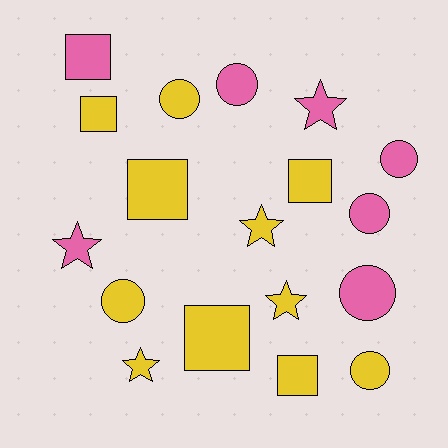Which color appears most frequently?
Yellow, with 11 objects.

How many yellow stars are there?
There are 3 yellow stars.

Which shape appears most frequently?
Circle, with 7 objects.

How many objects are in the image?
There are 18 objects.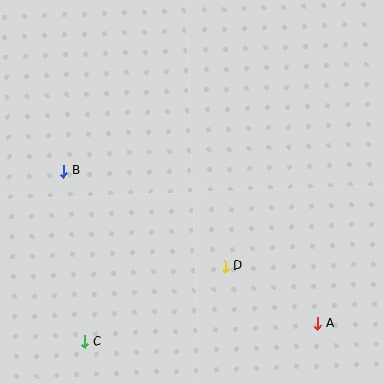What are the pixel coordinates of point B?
Point B is at (64, 171).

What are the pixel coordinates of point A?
Point A is at (318, 323).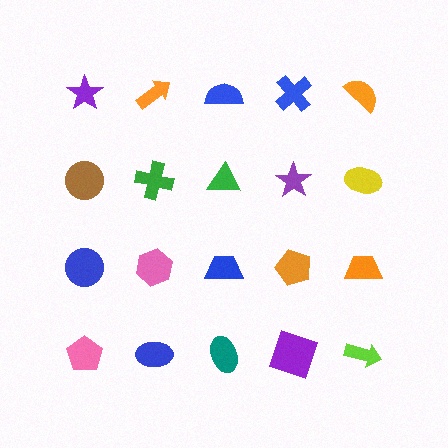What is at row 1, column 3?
A blue semicircle.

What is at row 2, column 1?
A brown circle.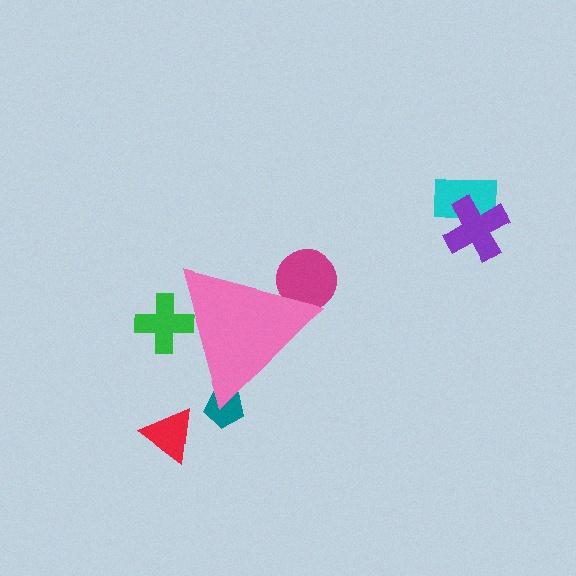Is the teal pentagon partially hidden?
Yes, the teal pentagon is partially hidden behind the pink triangle.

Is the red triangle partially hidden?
No, the red triangle is fully visible.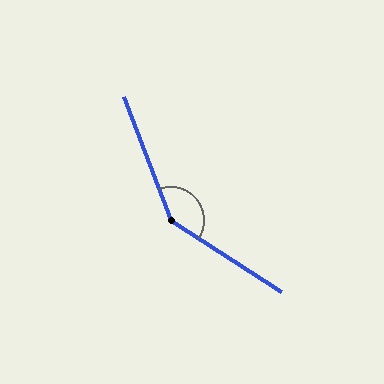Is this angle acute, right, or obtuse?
It is obtuse.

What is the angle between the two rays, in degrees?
Approximately 143 degrees.